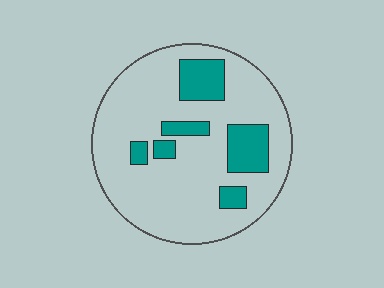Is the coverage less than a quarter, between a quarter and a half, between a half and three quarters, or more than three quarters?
Less than a quarter.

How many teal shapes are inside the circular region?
6.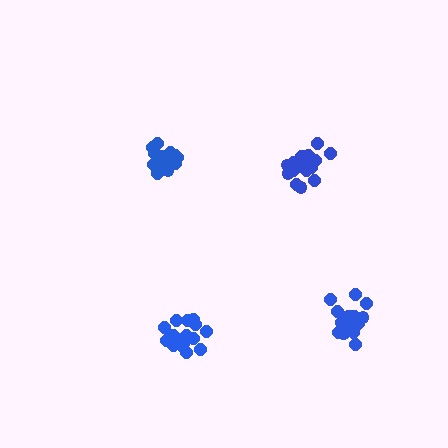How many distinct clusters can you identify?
There are 4 distinct clusters.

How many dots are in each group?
Group 1: 20 dots, Group 2: 18 dots, Group 3: 18 dots, Group 4: 16 dots (72 total).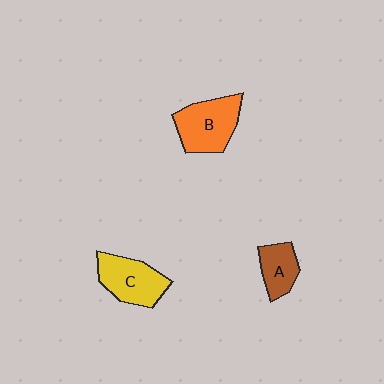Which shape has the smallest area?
Shape A (brown).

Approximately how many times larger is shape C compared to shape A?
Approximately 1.5 times.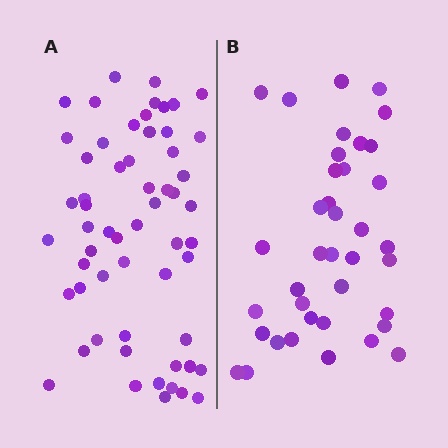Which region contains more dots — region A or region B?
Region A (the left region) has more dots.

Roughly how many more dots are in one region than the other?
Region A has approximately 20 more dots than region B.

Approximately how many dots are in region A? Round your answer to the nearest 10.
About 60 dots. (The exact count is 58, which rounds to 60.)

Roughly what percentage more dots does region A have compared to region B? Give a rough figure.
About 55% more.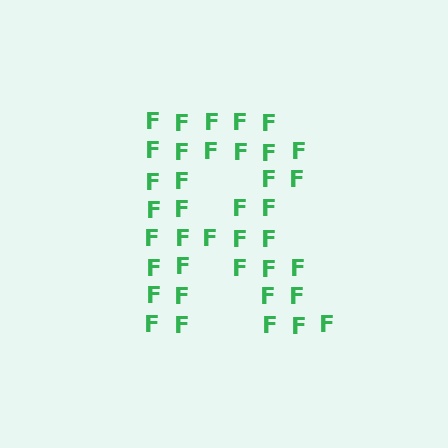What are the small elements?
The small elements are letter F's.